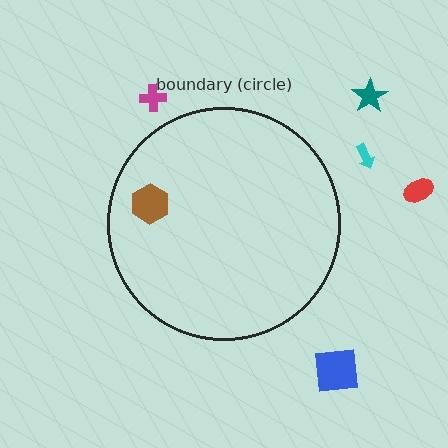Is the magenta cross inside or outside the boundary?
Outside.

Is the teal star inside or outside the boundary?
Outside.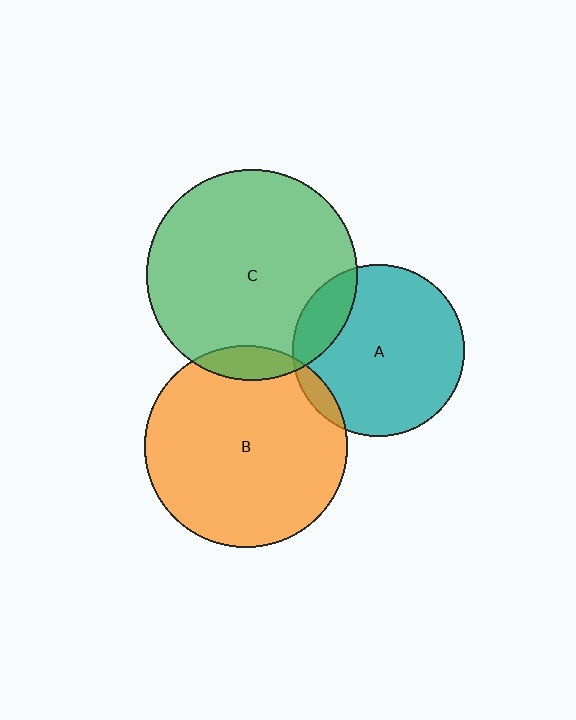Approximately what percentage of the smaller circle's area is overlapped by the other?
Approximately 5%.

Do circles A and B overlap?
Yes.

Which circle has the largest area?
Circle C (green).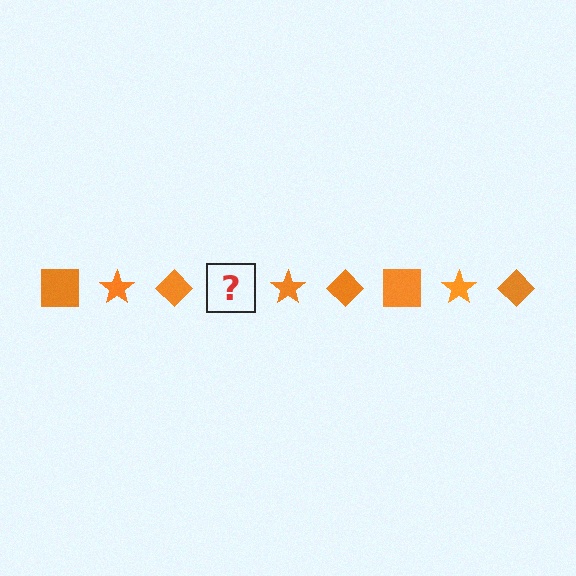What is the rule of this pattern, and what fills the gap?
The rule is that the pattern cycles through square, star, diamond shapes in orange. The gap should be filled with an orange square.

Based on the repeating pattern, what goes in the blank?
The blank should be an orange square.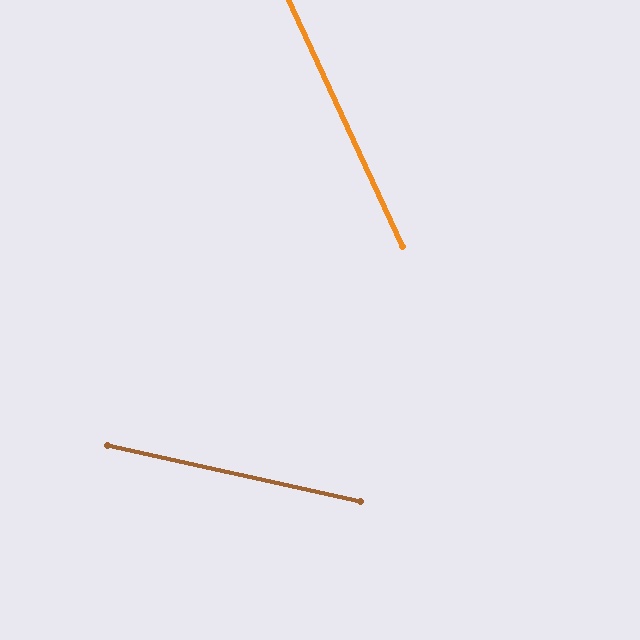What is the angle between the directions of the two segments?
Approximately 53 degrees.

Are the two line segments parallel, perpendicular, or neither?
Neither parallel nor perpendicular — they differ by about 53°.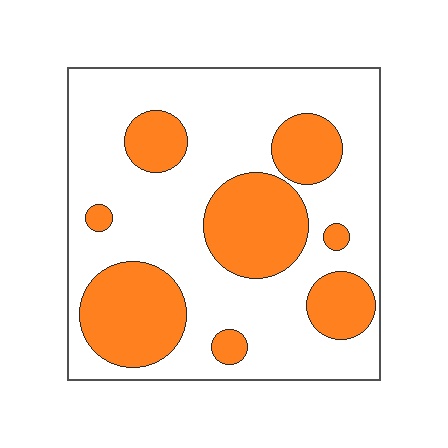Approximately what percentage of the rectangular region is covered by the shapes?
Approximately 30%.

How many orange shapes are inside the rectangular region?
8.